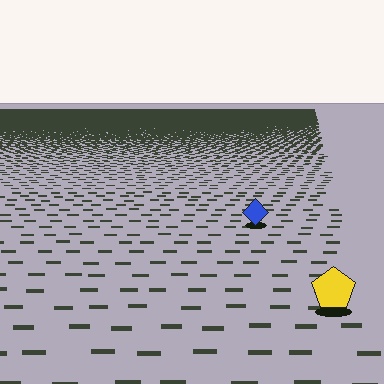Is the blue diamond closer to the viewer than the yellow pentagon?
No. The yellow pentagon is closer — you can tell from the texture gradient: the ground texture is coarser near it.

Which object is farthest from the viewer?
The blue diamond is farthest from the viewer. It appears smaller and the ground texture around it is denser.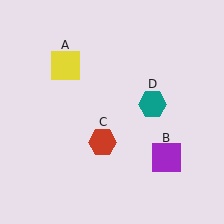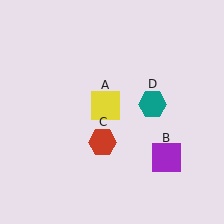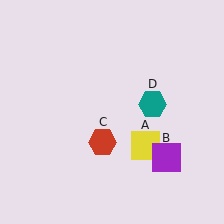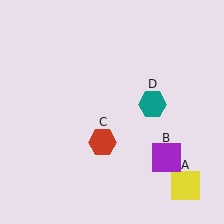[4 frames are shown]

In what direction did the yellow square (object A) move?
The yellow square (object A) moved down and to the right.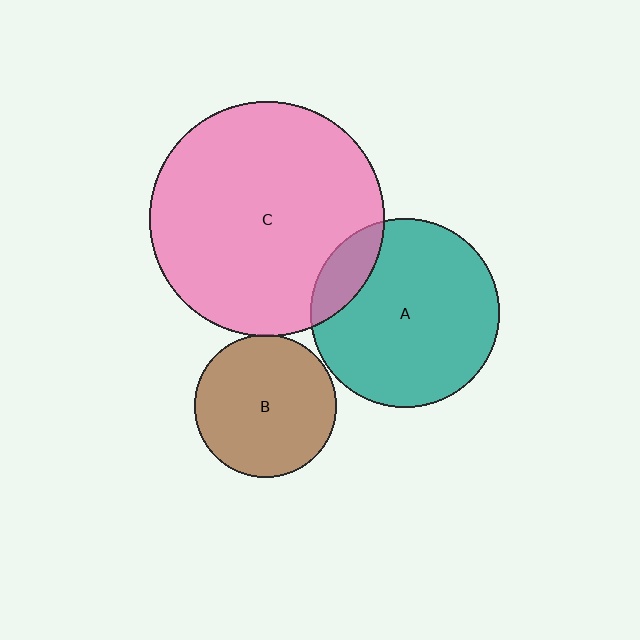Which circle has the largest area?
Circle C (pink).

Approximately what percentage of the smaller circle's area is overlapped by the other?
Approximately 15%.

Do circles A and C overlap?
Yes.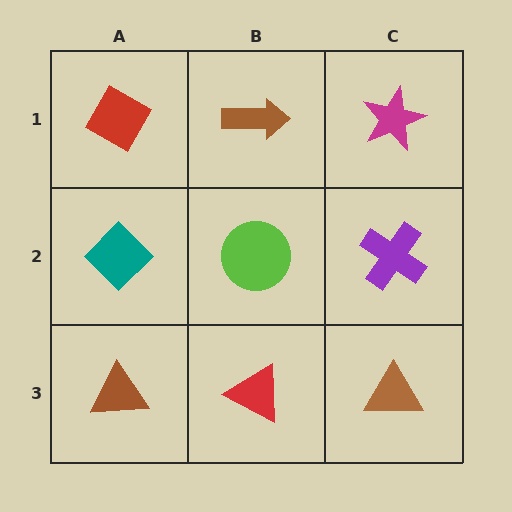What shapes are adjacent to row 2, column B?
A brown arrow (row 1, column B), a red triangle (row 3, column B), a teal diamond (row 2, column A), a purple cross (row 2, column C).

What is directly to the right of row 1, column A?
A brown arrow.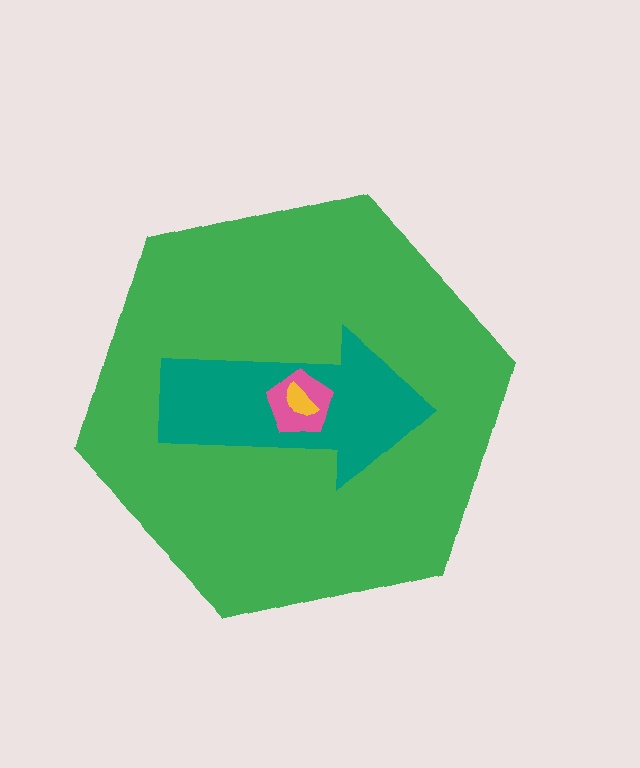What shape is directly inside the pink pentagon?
The yellow semicircle.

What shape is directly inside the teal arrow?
The pink pentagon.